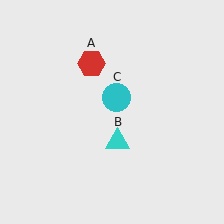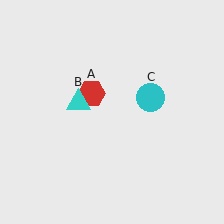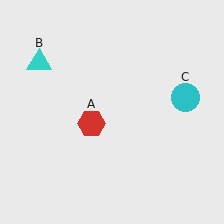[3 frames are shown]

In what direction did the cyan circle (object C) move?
The cyan circle (object C) moved right.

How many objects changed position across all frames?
3 objects changed position: red hexagon (object A), cyan triangle (object B), cyan circle (object C).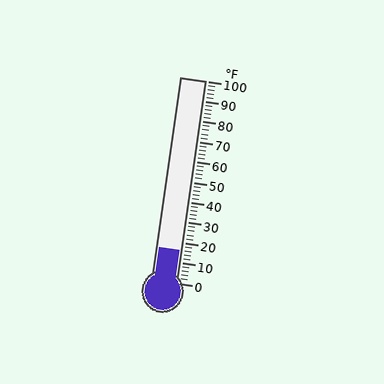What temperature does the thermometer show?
The thermometer shows approximately 16°F.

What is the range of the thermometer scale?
The thermometer scale ranges from 0°F to 100°F.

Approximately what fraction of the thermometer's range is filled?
The thermometer is filled to approximately 15% of its range.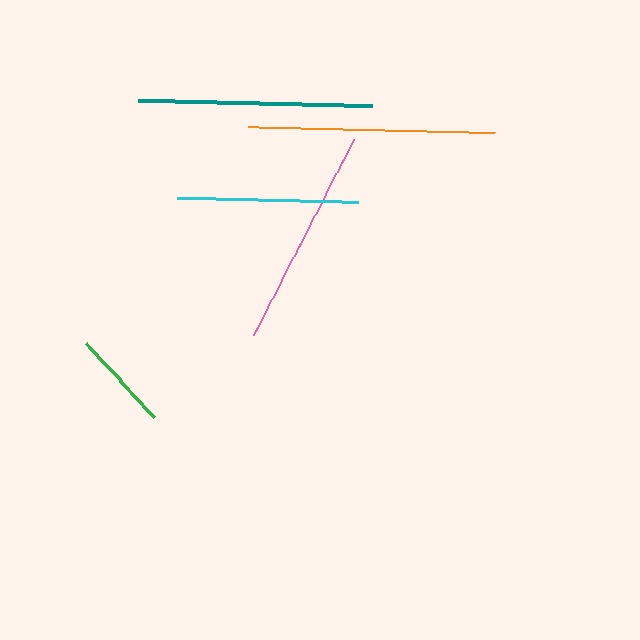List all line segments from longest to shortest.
From longest to shortest: orange, teal, pink, cyan, green.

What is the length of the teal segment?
The teal segment is approximately 233 pixels long.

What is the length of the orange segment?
The orange segment is approximately 247 pixels long.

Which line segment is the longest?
The orange line is the longest at approximately 247 pixels.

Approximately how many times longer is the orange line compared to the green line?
The orange line is approximately 2.5 times the length of the green line.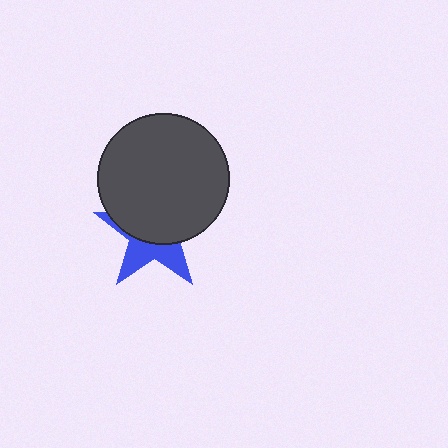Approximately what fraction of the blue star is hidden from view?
Roughly 62% of the blue star is hidden behind the dark gray circle.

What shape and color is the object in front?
The object in front is a dark gray circle.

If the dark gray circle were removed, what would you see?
You would see the complete blue star.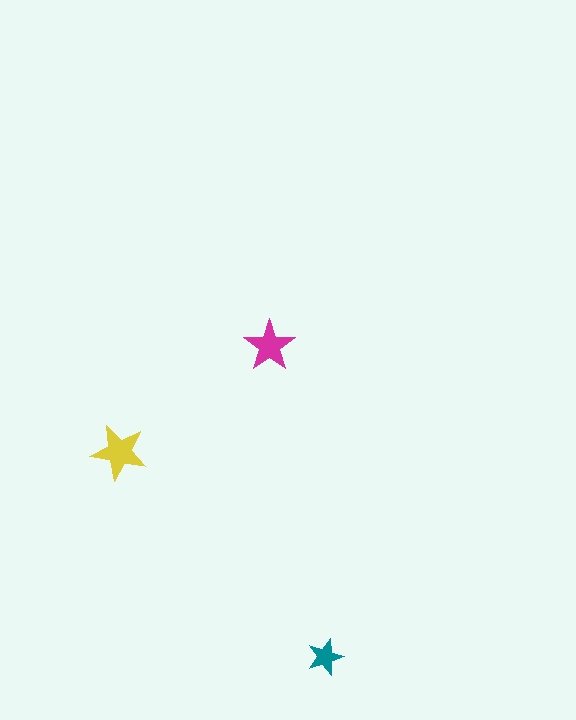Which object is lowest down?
The teal star is bottommost.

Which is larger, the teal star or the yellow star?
The yellow one.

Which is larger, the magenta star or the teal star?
The magenta one.